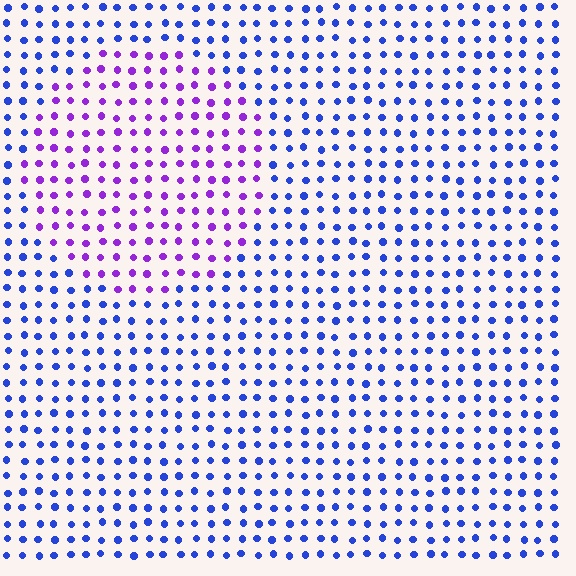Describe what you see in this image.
The image is filled with small blue elements in a uniform arrangement. A circle-shaped region is visible where the elements are tinted to a slightly different hue, forming a subtle color boundary.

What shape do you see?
I see a circle.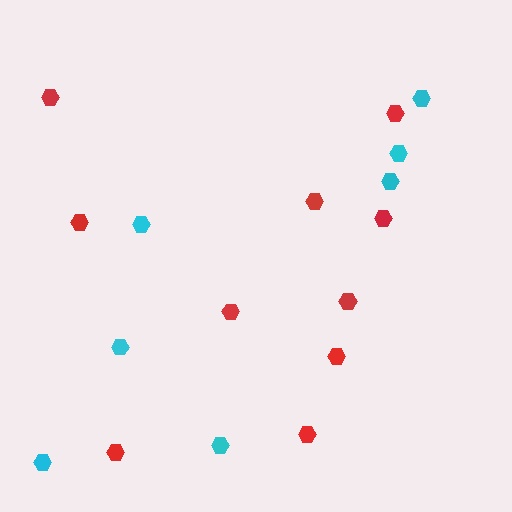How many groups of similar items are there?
There are 2 groups: one group of cyan hexagons (7) and one group of red hexagons (10).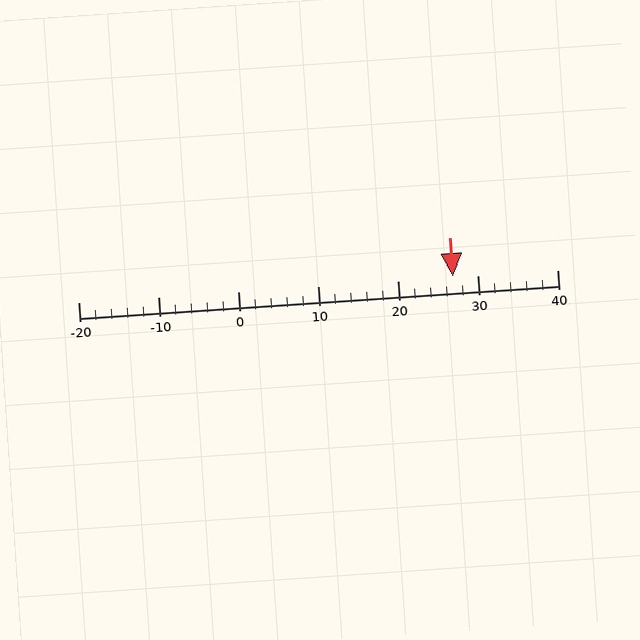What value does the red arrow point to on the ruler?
The red arrow points to approximately 27.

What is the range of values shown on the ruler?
The ruler shows values from -20 to 40.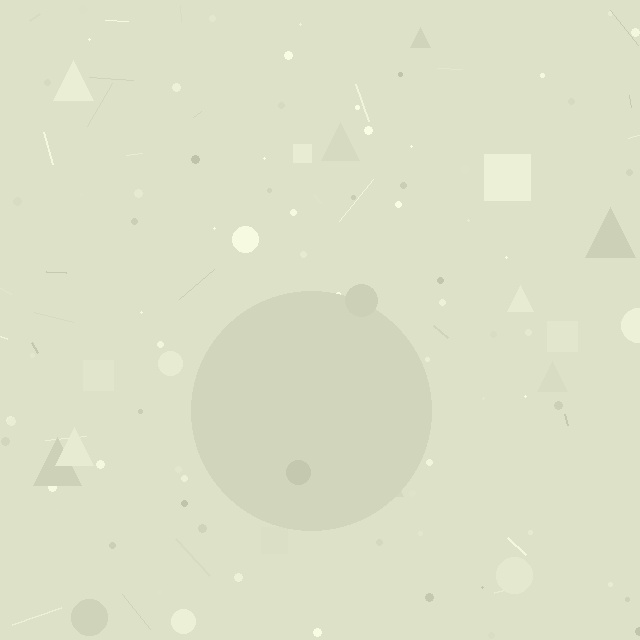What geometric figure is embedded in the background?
A circle is embedded in the background.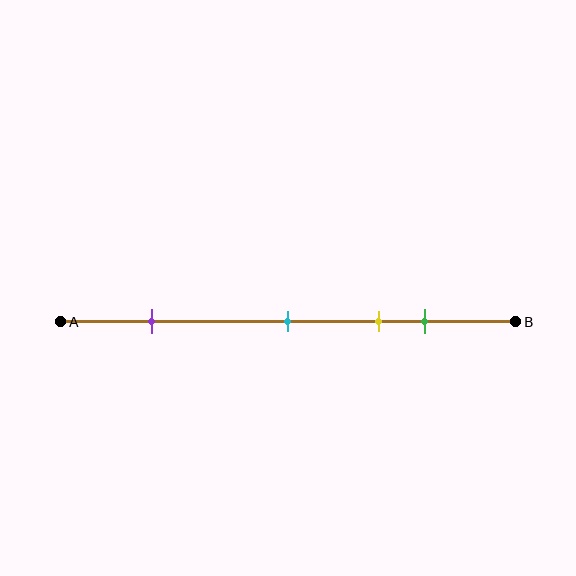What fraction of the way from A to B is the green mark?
The green mark is approximately 80% (0.8) of the way from A to B.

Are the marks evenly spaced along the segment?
No, the marks are not evenly spaced.